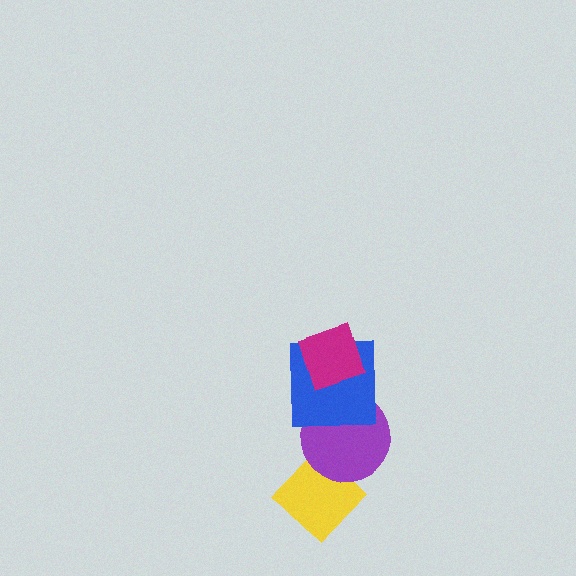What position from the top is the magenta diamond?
The magenta diamond is 1st from the top.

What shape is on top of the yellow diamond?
The purple circle is on top of the yellow diamond.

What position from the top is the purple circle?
The purple circle is 3rd from the top.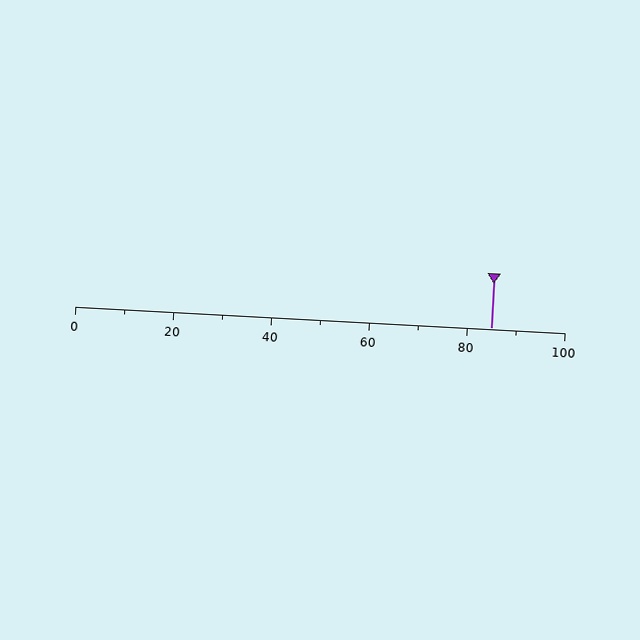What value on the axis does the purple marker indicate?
The marker indicates approximately 85.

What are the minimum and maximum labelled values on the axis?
The axis runs from 0 to 100.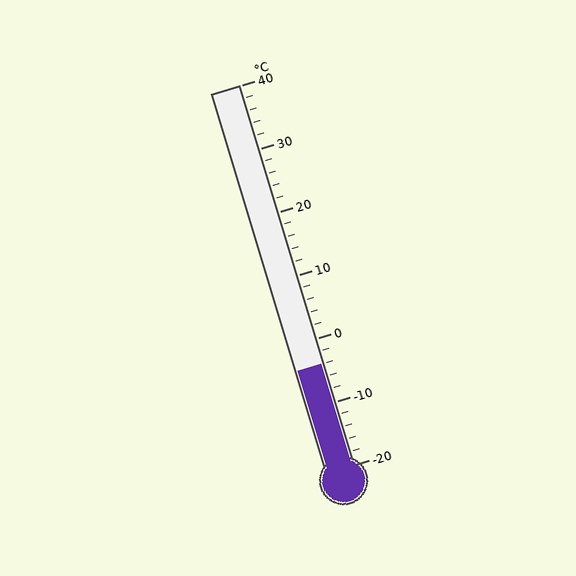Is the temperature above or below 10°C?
The temperature is below 10°C.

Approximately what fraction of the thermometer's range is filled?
The thermometer is filled to approximately 25% of its range.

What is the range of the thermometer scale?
The thermometer scale ranges from -20°C to 40°C.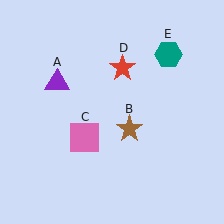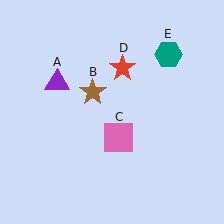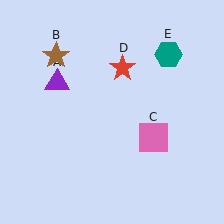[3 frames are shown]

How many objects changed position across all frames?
2 objects changed position: brown star (object B), pink square (object C).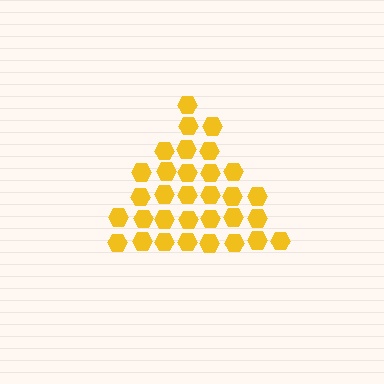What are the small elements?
The small elements are hexagons.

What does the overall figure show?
The overall figure shows a triangle.